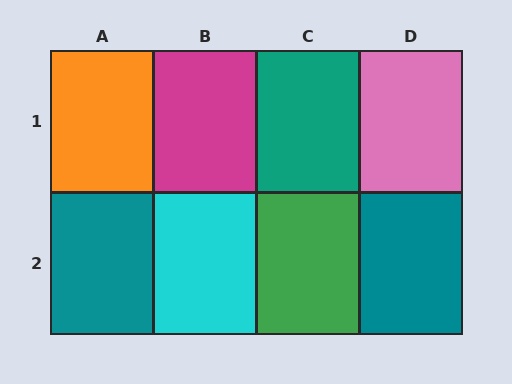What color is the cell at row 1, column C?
Teal.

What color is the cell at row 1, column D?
Pink.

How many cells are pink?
1 cell is pink.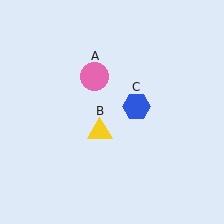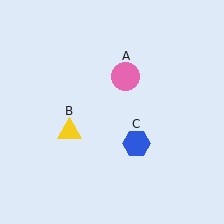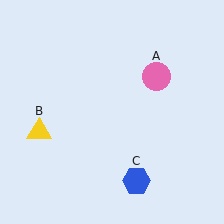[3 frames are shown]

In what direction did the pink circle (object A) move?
The pink circle (object A) moved right.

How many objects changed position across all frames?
3 objects changed position: pink circle (object A), yellow triangle (object B), blue hexagon (object C).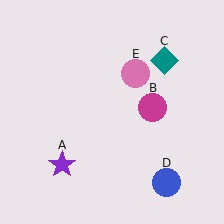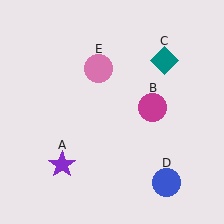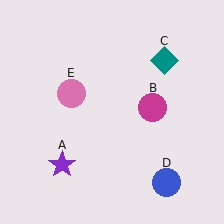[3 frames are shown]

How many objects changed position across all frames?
1 object changed position: pink circle (object E).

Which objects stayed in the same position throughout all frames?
Purple star (object A) and magenta circle (object B) and teal diamond (object C) and blue circle (object D) remained stationary.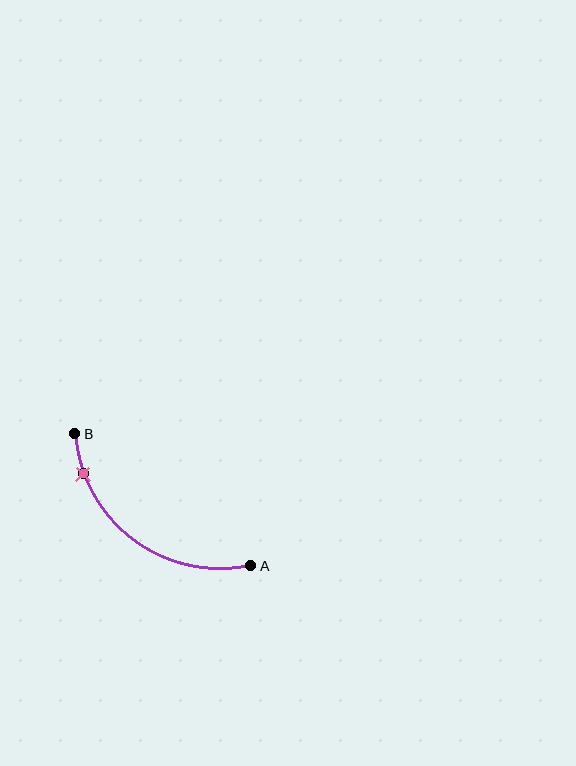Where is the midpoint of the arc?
The arc midpoint is the point on the curve farthest from the straight line joining A and B. It sits below and to the left of that line.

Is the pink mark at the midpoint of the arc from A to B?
No. The pink mark lies on the arc but is closer to endpoint B. The arc midpoint would be at the point on the curve equidistant along the arc from both A and B.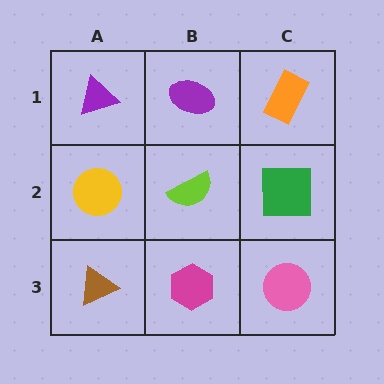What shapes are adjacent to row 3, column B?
A lime semicircle (row 2, column B), a brown triangle (row 3, column A), a pink circle (row 3, column C).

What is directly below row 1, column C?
A green square.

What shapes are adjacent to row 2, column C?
An orange rectangle (row 1, column C), a pink circle (row 3, column C), a lime semicircle (row 2, column B).